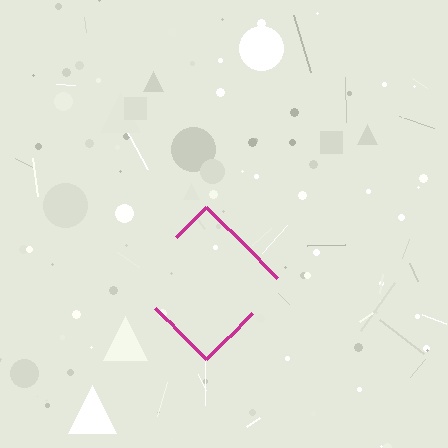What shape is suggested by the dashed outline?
The dashed outline suggests a diamond.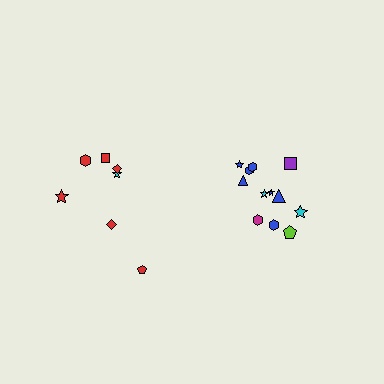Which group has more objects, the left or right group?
The right group.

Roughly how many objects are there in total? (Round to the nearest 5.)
Roughly 20 objects in total.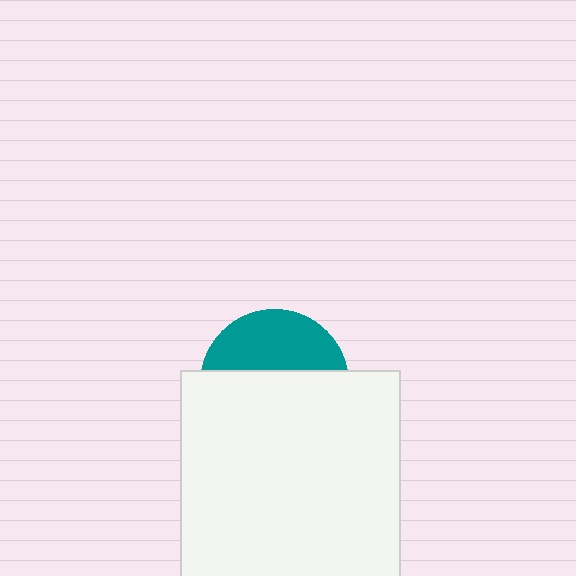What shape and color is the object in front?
The object in front is a white square.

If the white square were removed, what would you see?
You would see the complete teal circle.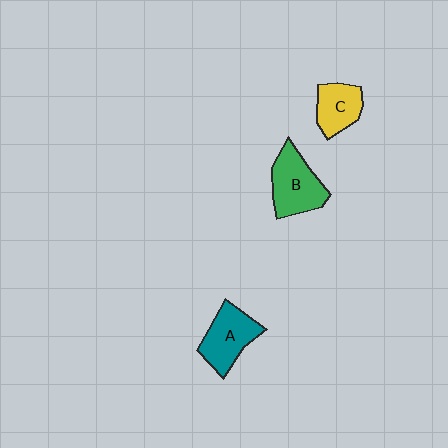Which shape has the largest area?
Shape B (green).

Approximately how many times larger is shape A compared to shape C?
Approximately 1.3 times.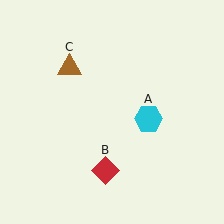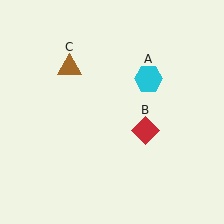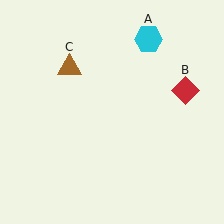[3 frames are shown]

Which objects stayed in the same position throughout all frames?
Brown triangle (object C) remained stationary.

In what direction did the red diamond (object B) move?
The red diamond (object B) moved up and to the right.